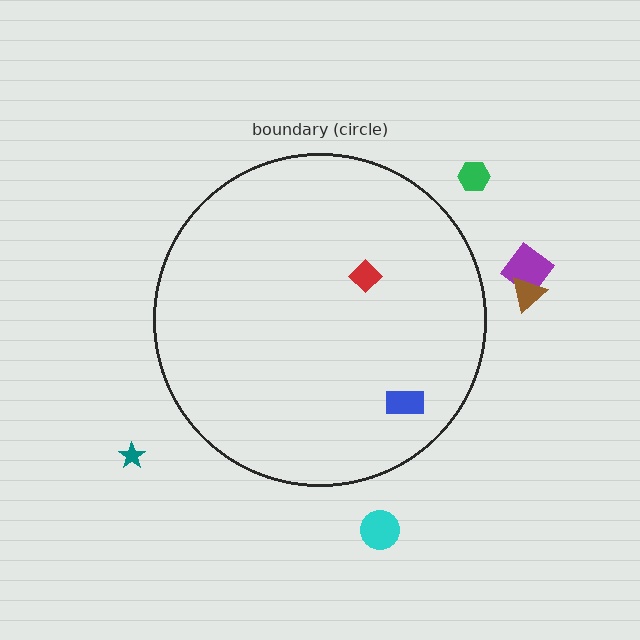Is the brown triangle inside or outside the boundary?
Outside.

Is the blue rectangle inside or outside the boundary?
Inside.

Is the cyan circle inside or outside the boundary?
Outside.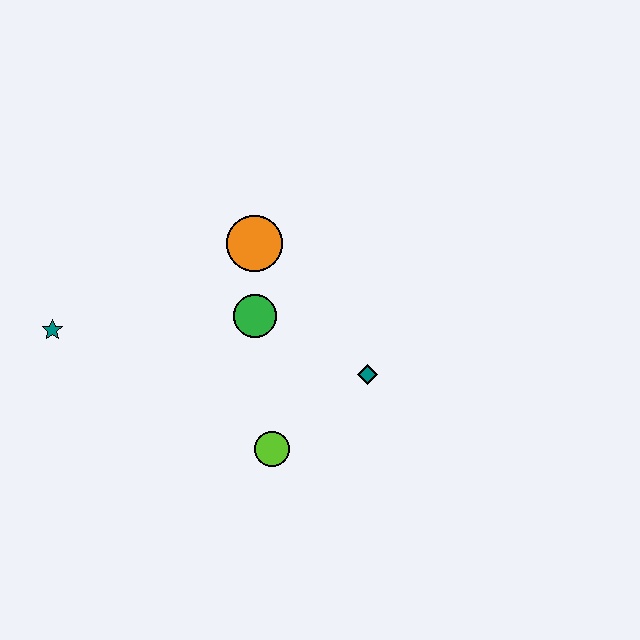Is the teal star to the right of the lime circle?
No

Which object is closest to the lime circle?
The teal diamond is closest to the lime circle.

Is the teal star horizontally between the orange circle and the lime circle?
No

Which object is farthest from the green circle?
The teal star is farthest from the green circle.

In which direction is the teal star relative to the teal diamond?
The teal star is to the left of the teal diamond.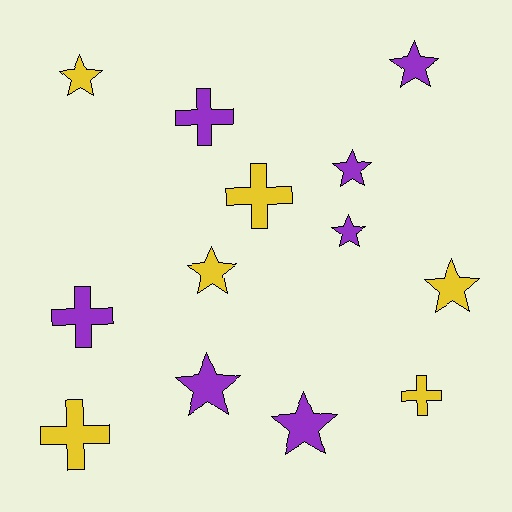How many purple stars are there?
There are 5 purple stars.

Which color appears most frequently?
Purple, with 7 objects.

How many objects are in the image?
There are 13 objects.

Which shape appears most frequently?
Star, with 8 objects.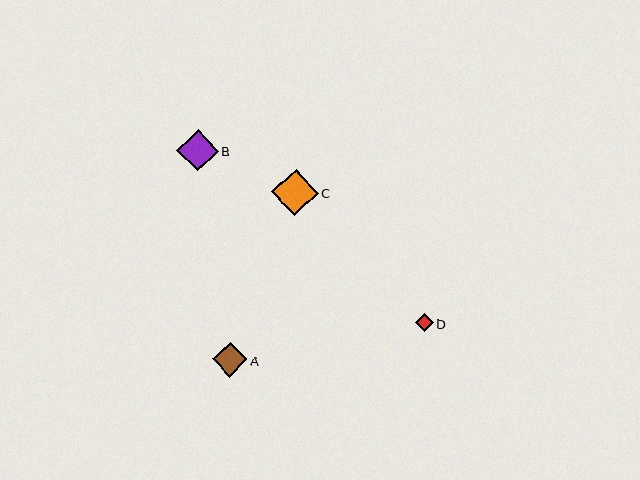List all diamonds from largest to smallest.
From largest to smallest: C, B, A, D.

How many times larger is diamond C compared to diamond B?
Diamond C is approximately 1.1 times the size of diamond B.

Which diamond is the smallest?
Diamond D is the smallest with a size of approximately 17 pixels.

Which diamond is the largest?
Diamond C is the largest with a size of approximately 47 pixels.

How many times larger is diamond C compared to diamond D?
Diamond C is approximately 2.7 times the size of diamond D.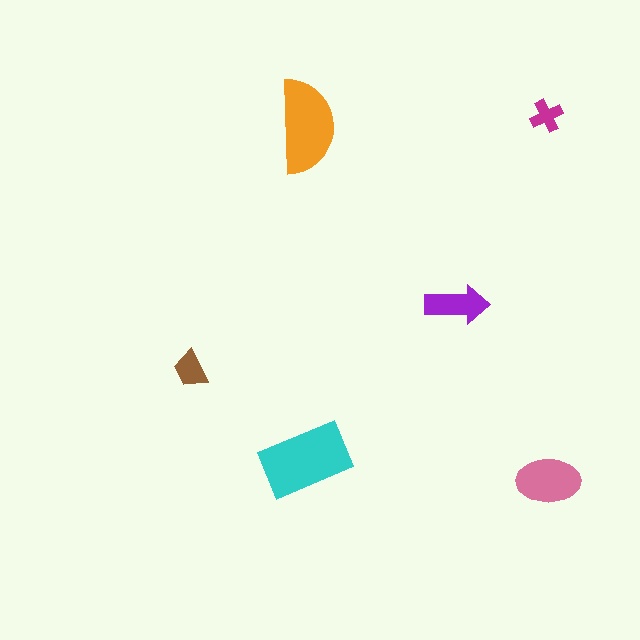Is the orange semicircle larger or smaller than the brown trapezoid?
Larger.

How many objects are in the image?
There are 6 objects in the image.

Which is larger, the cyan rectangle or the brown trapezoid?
The cyan rectangle.